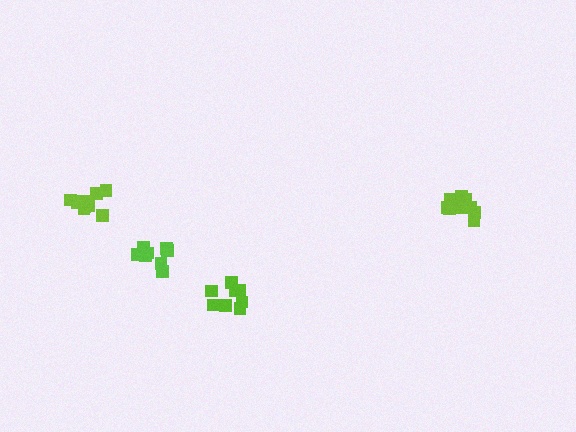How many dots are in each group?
Group 1: 9 dots, Group 2: 8 dots, Group 3: 14 dots, Group 4: 8 dots (39 total).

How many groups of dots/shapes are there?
There are 4 groups.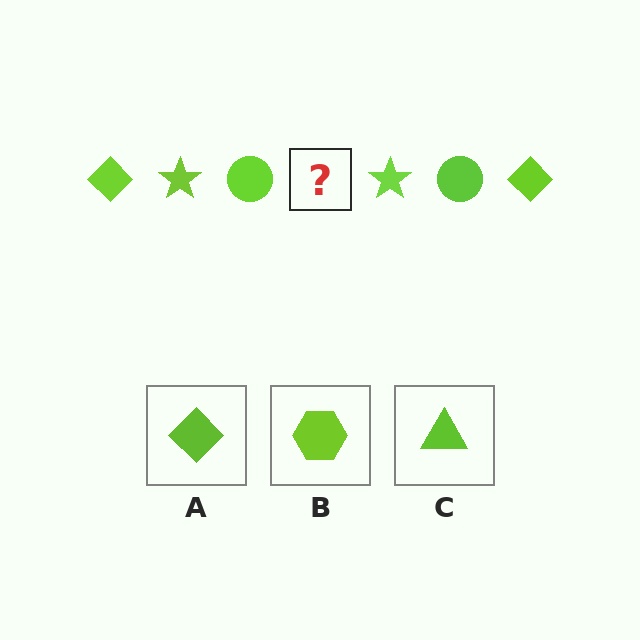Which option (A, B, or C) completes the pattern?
A.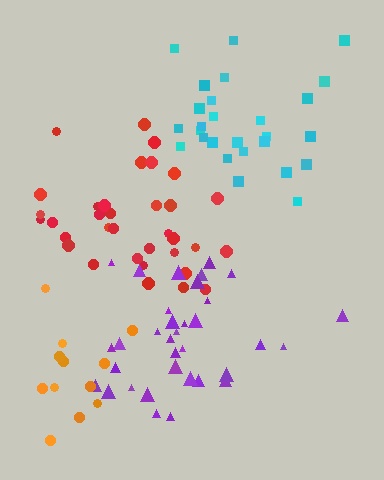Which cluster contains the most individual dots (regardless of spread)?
Red (34).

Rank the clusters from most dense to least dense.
red, purple, cyan, orange.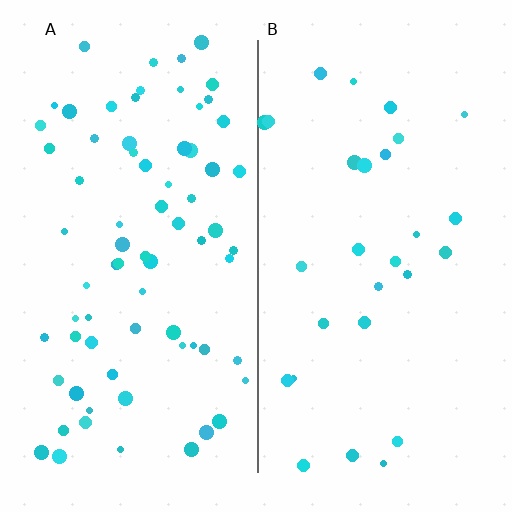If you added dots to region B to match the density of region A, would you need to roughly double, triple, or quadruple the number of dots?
Approximately triple.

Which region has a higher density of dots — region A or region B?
A (the left).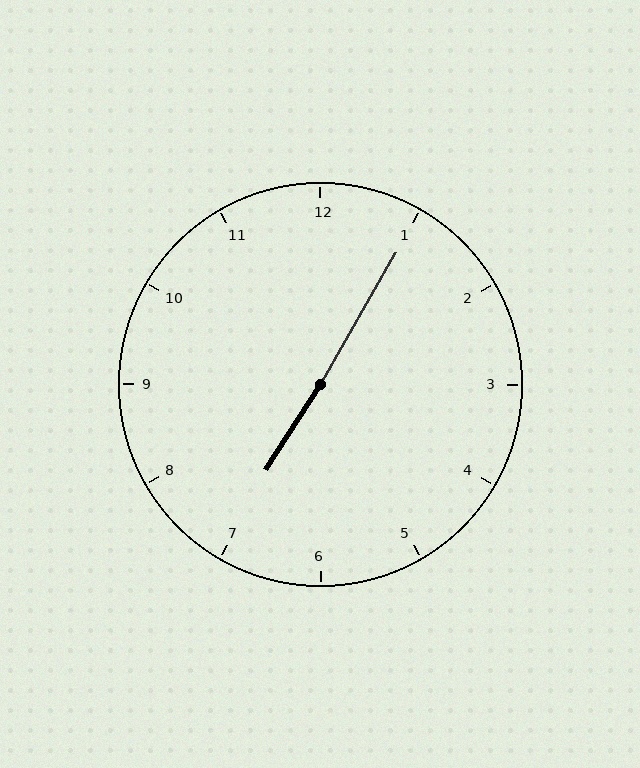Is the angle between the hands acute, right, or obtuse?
It is obtuse.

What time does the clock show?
7:05.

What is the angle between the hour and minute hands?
Approximately 178 degrees.